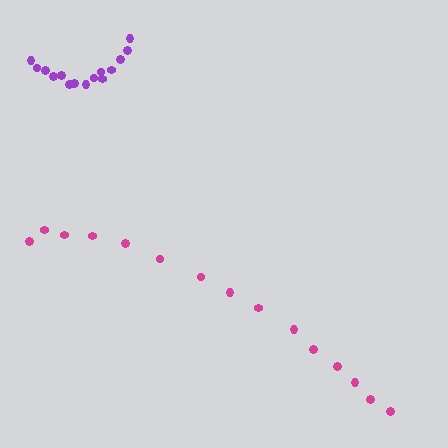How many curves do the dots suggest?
There are 2 distinct paths.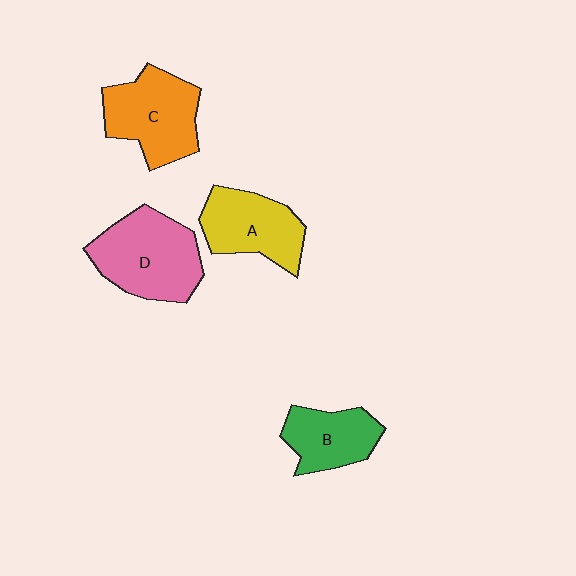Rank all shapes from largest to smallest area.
From largest to smallest: D (pink), C (orange), A (yellow), B (green).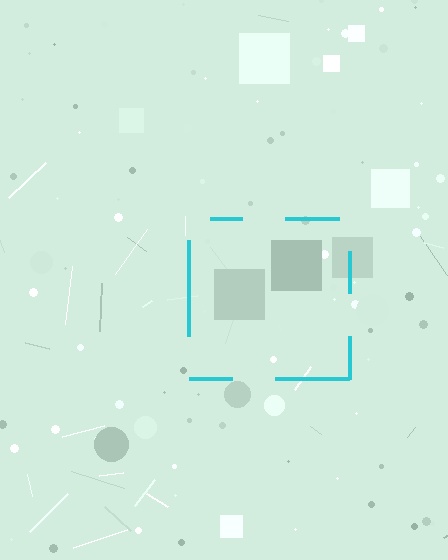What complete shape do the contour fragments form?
The contour fragments form a square.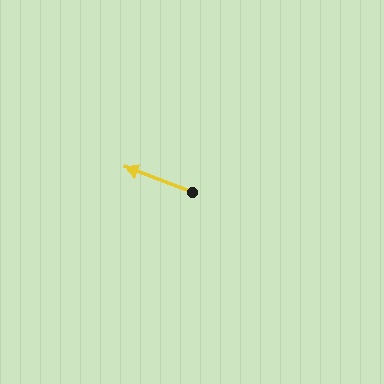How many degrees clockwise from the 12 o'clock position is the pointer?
Approximately 290 degrees.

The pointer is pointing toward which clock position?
Roughly 10 o'clock.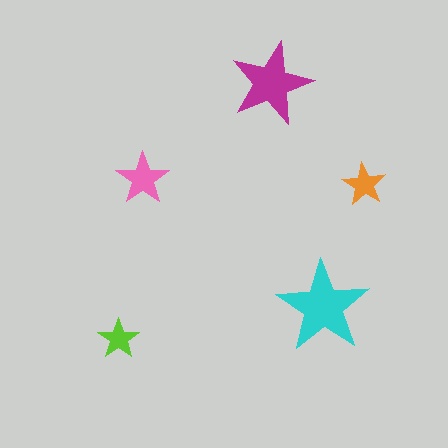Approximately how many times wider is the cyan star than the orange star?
About 2 times wider.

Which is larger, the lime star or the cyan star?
The cyan one.